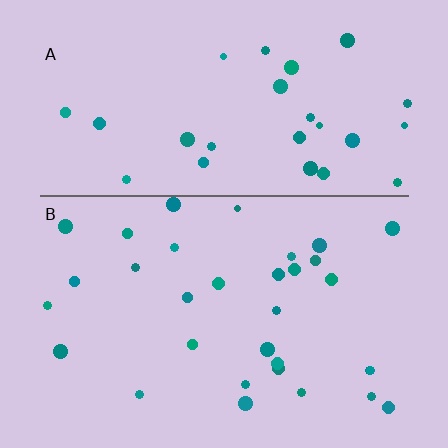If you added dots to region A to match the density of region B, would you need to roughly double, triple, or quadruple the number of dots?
Approximately double.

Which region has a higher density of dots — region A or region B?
B (the bottom).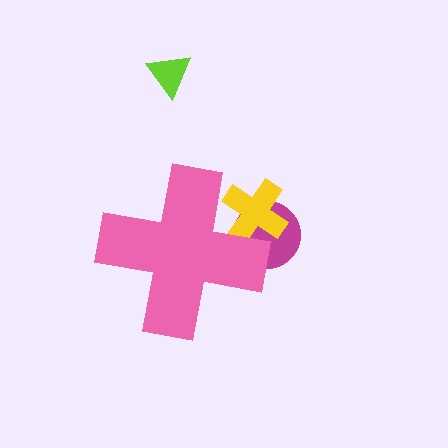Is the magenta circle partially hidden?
Yes, the magenta circle is partially hidden behind the pink cross.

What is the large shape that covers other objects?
A pink cross.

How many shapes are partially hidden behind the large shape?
2 shapes are partially hidden.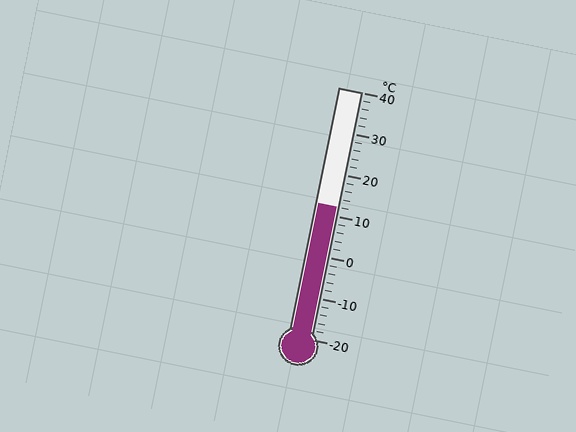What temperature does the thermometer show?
The thermometer shows approximately 12°C.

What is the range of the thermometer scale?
The thermometer scale ranges from -20°C to 40°C.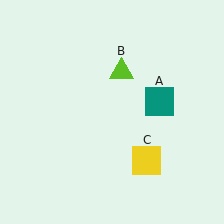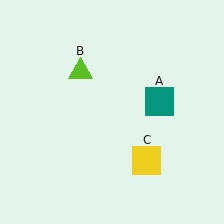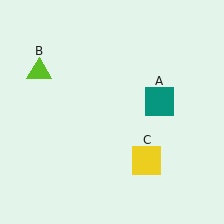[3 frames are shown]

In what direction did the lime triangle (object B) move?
The lime triangle (object B) moved left.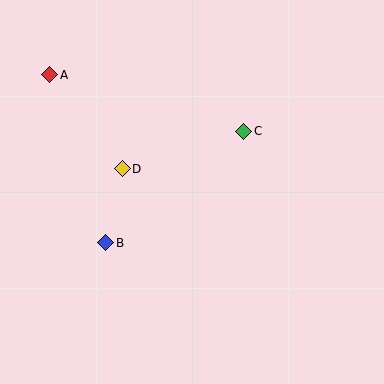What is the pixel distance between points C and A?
The distance between C and A is 202 pixels.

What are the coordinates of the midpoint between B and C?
The midpoint between B and C is at (175, 187).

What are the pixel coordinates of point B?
Point B is at (106, 243).